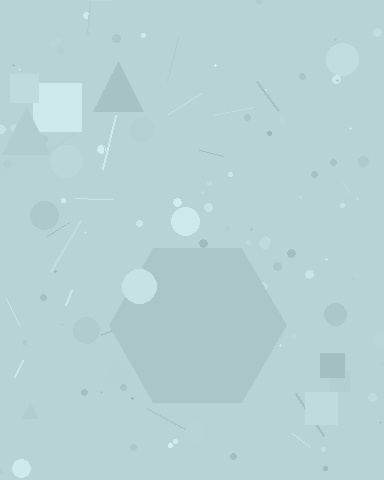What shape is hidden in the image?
A hexagon is hidden in the image.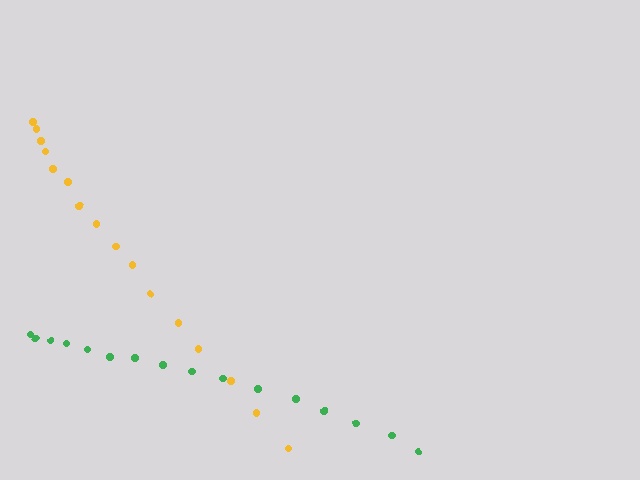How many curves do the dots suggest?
There are 2 distinct paths.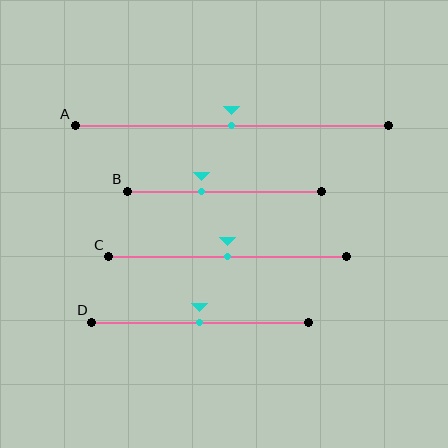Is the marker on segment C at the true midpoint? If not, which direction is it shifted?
Yes, the marker on segment C is at the true midpoint.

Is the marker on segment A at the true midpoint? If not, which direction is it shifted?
Yes, the marker on segment A is at the true midpoint.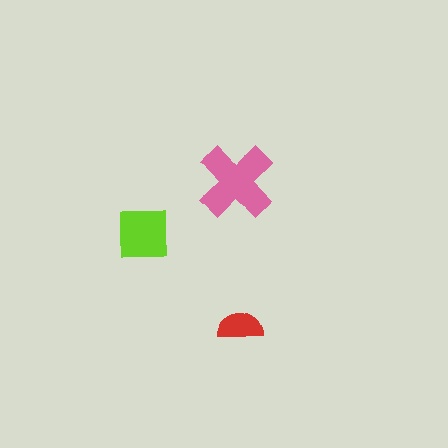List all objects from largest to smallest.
The pink cross, the lime square, the red semicircle.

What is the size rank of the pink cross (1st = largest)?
1st.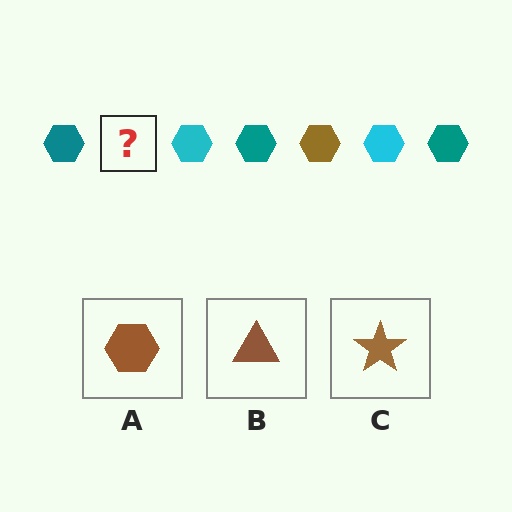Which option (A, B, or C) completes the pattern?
A.